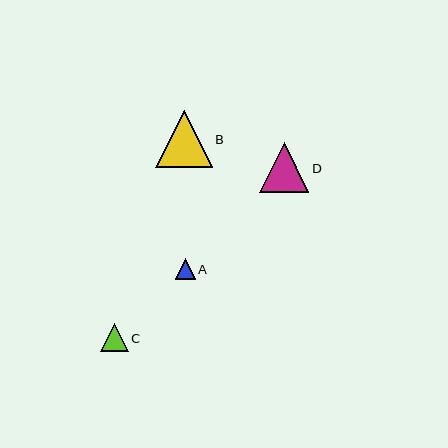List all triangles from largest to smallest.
From largest to smallest: B, D, C, A.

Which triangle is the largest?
Triangle B is the largest with a size of approximately 56 pixels.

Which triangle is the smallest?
Triangle A is the smallest with a size of approximately 20 pixels.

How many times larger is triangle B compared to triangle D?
Triangle B is approximately 1.1 times the size of triangle D.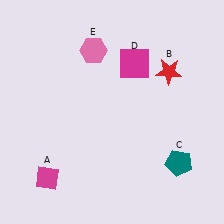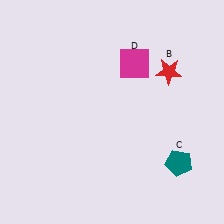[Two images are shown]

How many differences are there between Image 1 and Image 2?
There are 2 differences between the two images.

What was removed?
The pink hexagon (E), the magenta diamond (A) were removed in Image 2.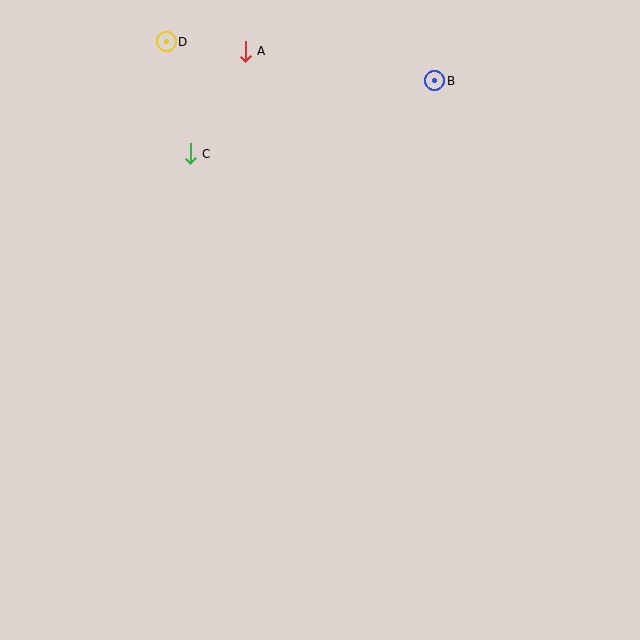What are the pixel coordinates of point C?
Point C is at (190, 154).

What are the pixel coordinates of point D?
Point D is at (166, 42).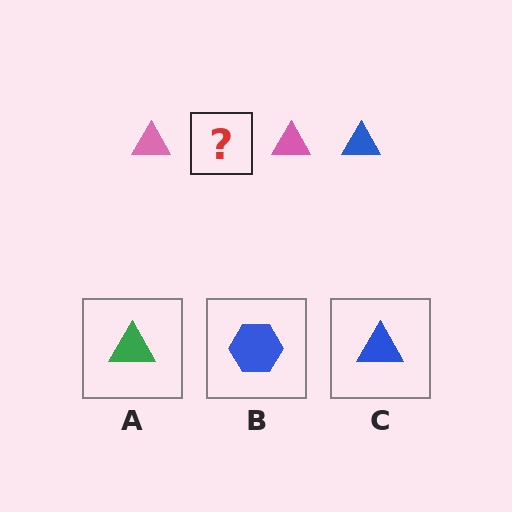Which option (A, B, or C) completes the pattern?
C.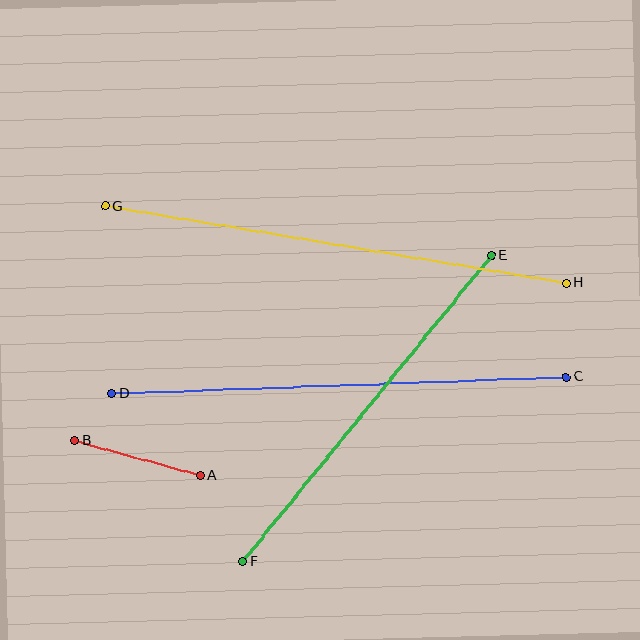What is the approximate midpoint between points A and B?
The midpoint is at approximately (137, 458) pixels.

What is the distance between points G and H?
The distance is approximately 467 pixels.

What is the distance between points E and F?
The distance is approximately 394 pixels.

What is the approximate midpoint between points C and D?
The midpoint is at approximately (339, 385) pixels.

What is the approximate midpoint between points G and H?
The midpoint is at approximately (336, 244) pixels.